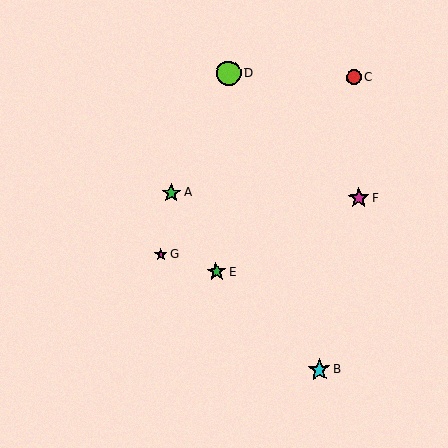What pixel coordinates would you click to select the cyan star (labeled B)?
Click at (319, 370) to select the cyan star B.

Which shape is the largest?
The lime circle (labeled D) is the largest.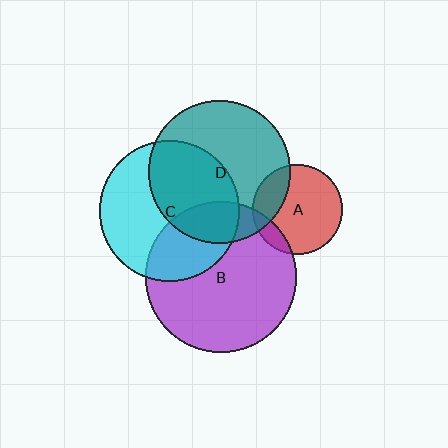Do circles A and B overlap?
Yes.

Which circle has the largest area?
Circle B (purple).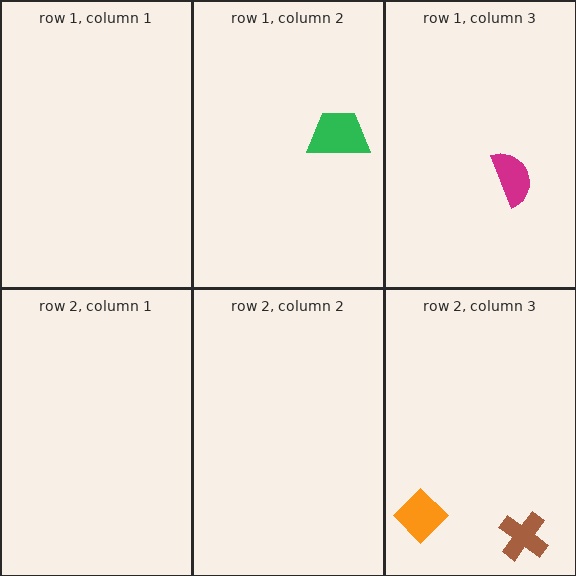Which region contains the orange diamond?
The row 2, column 3 region.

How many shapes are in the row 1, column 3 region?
1.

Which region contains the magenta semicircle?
The row 1, column 3 region.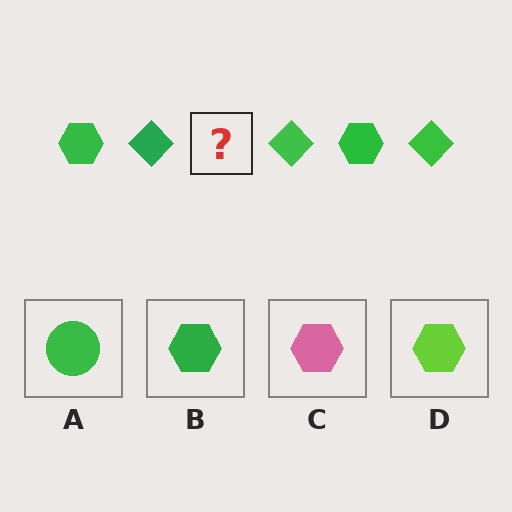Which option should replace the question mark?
Option B.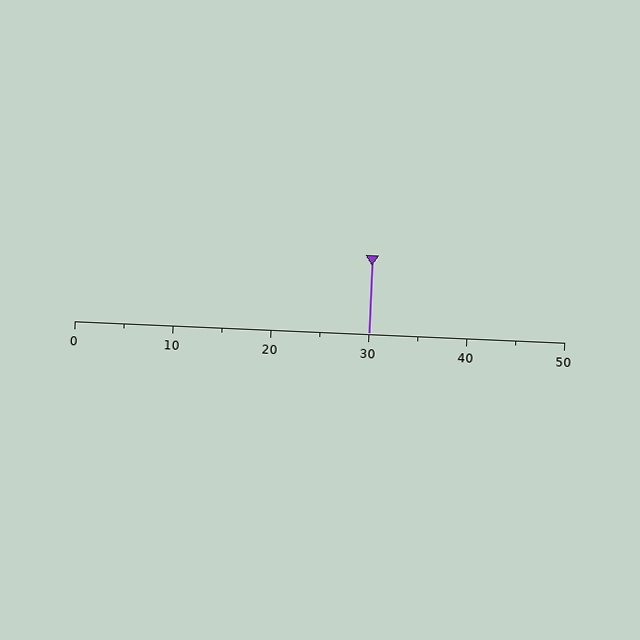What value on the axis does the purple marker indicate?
The marker indicates approximately 30.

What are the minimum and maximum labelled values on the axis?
The axis runs from 0 to 50.